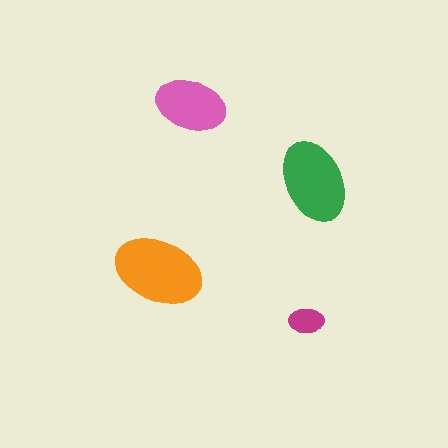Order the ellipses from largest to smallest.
the orange one, the green one, the pink one, the magenta one.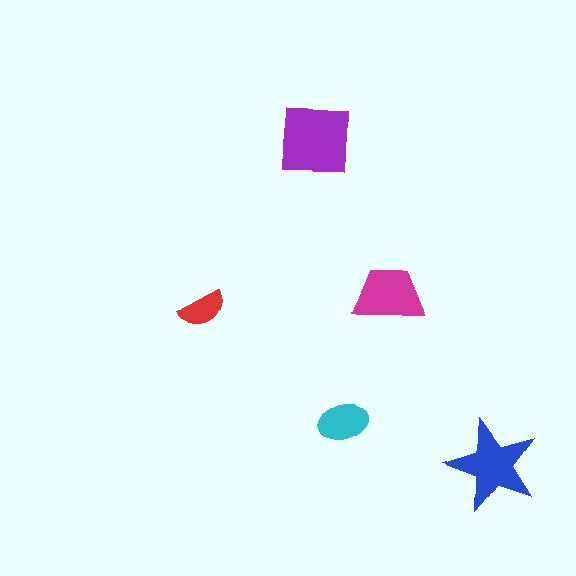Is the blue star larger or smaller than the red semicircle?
Larger.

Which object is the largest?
The purple square.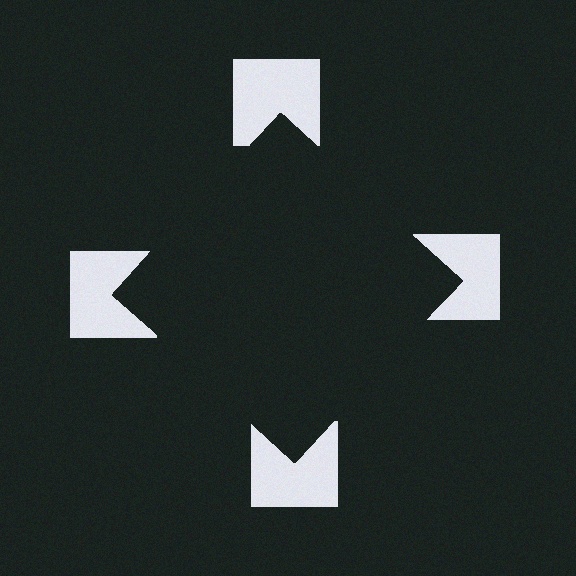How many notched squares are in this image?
There are 4 — one at each vertex of the illusory square.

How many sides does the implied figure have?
4 sides.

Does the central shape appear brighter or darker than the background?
It typically appears slightly darker than the background, even though no actual brightness change is drawn.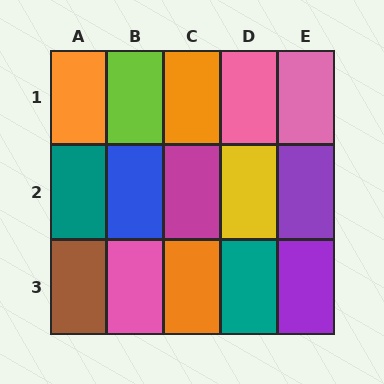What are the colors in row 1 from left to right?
Orange, lime, orange, pink, pink.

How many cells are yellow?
1 cell is yellow.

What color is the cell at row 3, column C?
Orange.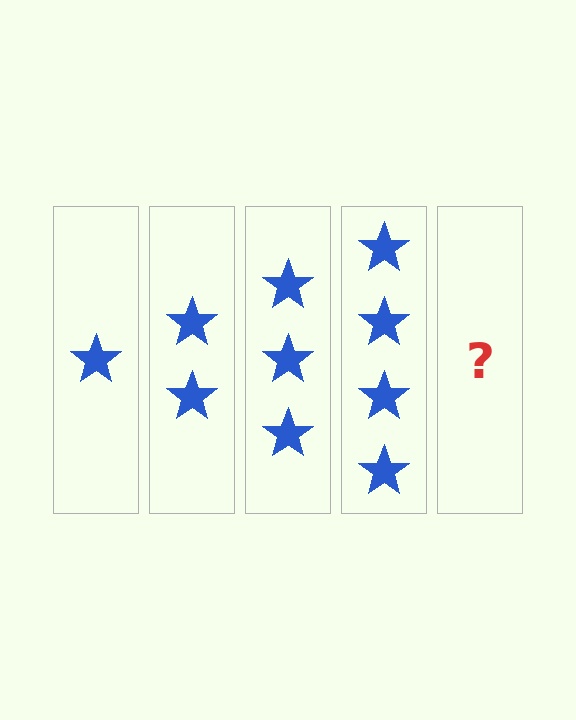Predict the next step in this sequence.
The next step is 5 stars.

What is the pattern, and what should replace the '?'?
The pattern is that each step adds one more star. The '?' should be 5 stars.